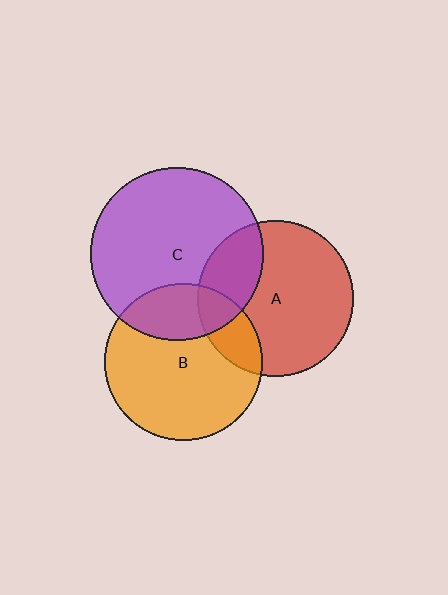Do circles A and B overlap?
Yes.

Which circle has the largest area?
Circle C (purple).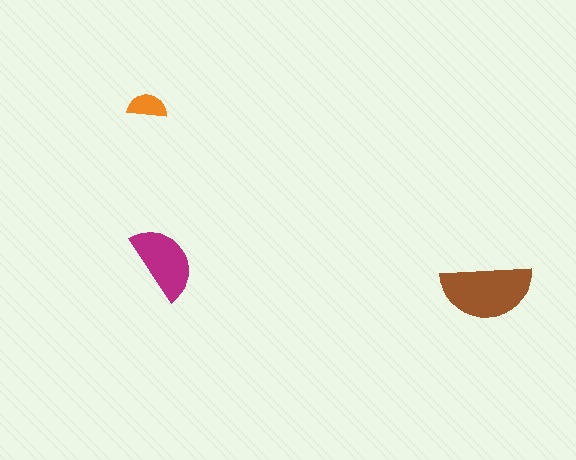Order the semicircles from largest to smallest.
the brown one, the magenta one, the orange one.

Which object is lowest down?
The brown semicircle is bottommost.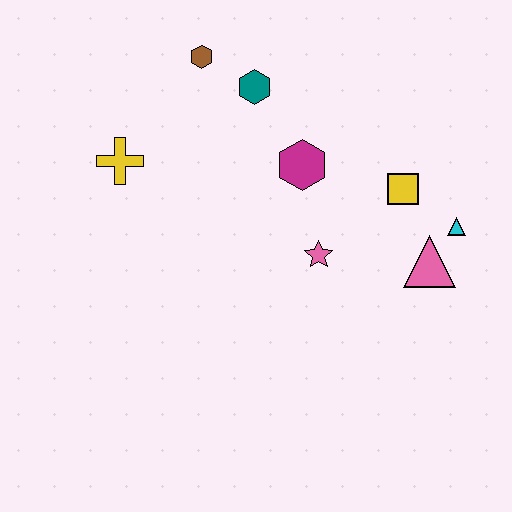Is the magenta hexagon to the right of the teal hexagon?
Yes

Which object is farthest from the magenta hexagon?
The yellow cross is farthest from the magenta hexagon.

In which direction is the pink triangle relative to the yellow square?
The pink triangle is below the yellow square.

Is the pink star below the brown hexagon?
Yes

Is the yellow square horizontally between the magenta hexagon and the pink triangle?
Yes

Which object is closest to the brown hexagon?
The teal hexagon is closest to the brown hexagon.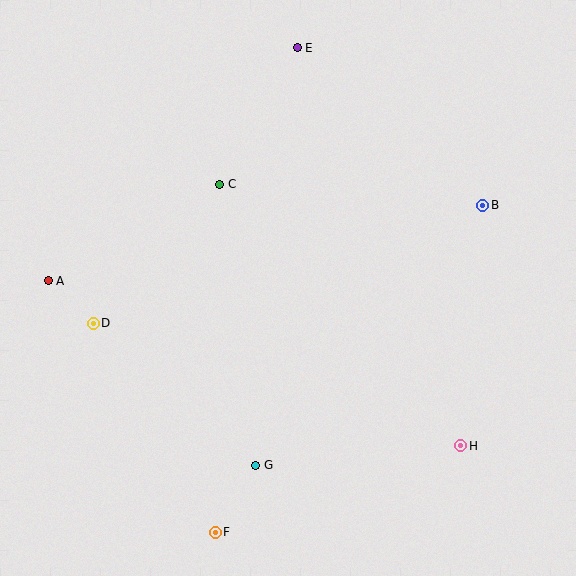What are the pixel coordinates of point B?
Point B is at (483, 205).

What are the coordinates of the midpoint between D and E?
The midpoint between D and E is at (195, 185).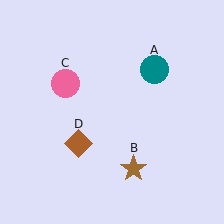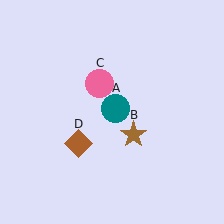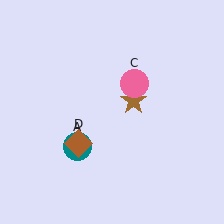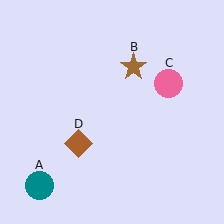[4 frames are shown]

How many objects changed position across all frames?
3 objects changed position: teal circle (object A), brown star (object B), pink circle (object C).